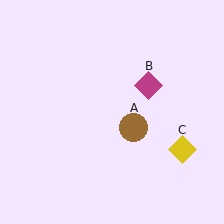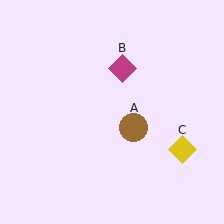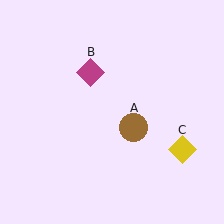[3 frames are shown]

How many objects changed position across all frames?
1 object changed position: magenta diamond (object B).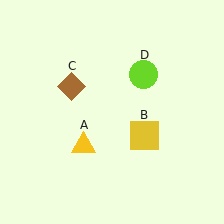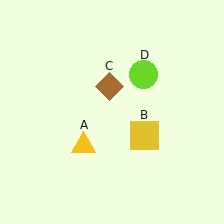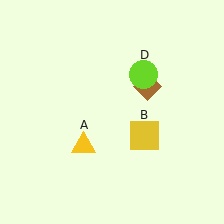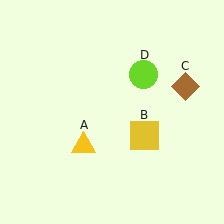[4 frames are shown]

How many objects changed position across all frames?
1 object changed position: brown diamond (object C).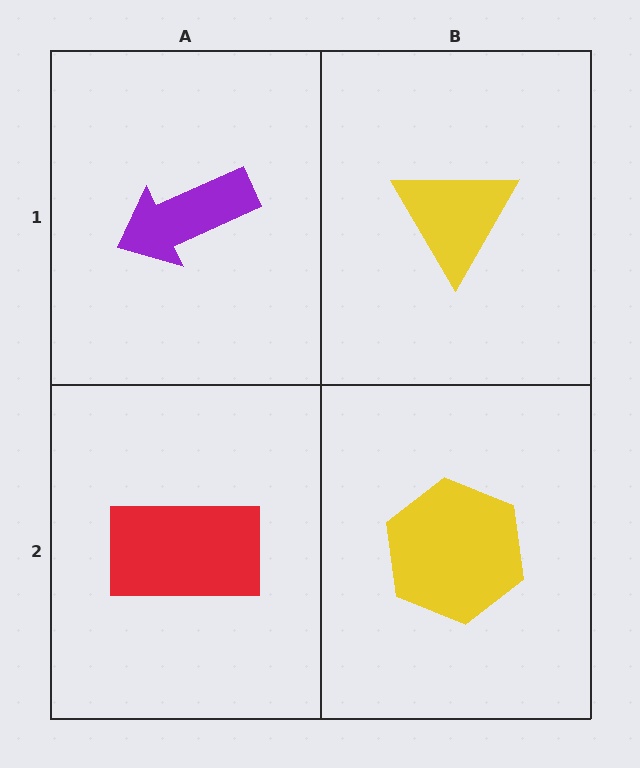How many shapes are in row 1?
2 shapes.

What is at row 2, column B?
A yellow hexagon.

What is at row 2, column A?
A red rectangle.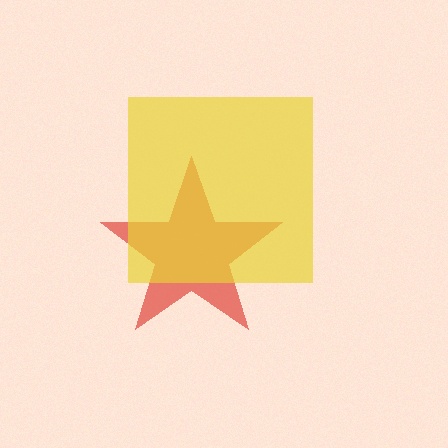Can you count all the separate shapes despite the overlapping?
Yes, there are 2 separate shapes.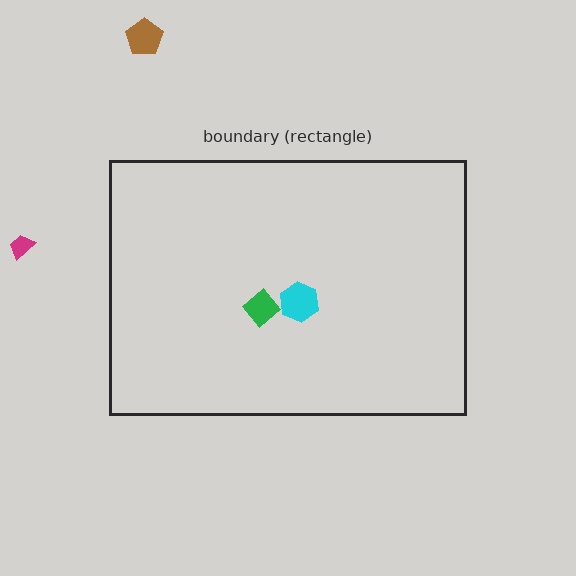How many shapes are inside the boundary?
2 inside, 2 outside.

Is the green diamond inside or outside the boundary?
Inside.